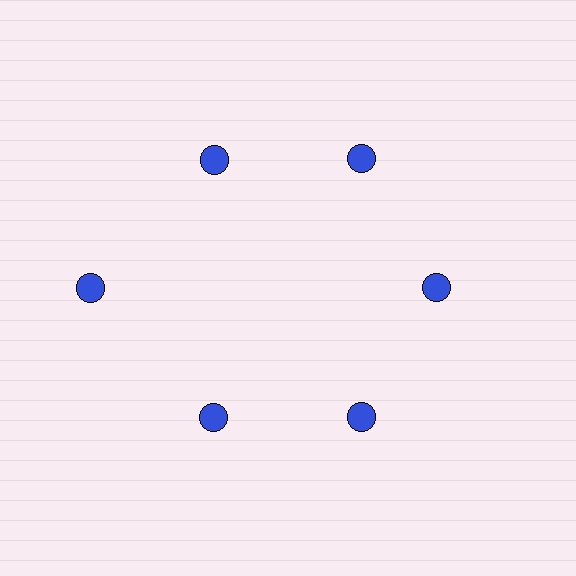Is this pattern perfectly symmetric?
No. The 6 blue circles are arranged in a ring, but one element near the 9 o'clock position is pushed outward from the center, breaking the 6-fold rotational symmetry.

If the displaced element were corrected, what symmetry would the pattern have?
It would have 6-fold rotational symmetry — the pattern would map onto itself every 60 degrees.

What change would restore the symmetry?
The symmetry would be restored by moving it inward, back onto the ring so that all 6 circles sit at equal angles and equal distance from the center.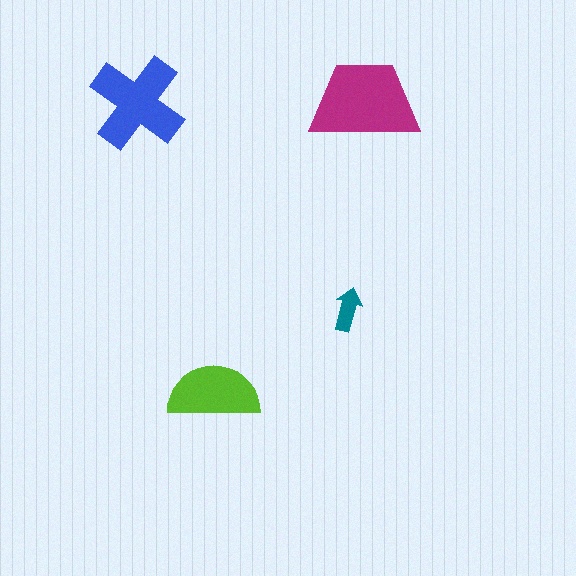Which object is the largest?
The magenta trapezoid.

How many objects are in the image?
There are 4 objects in the image.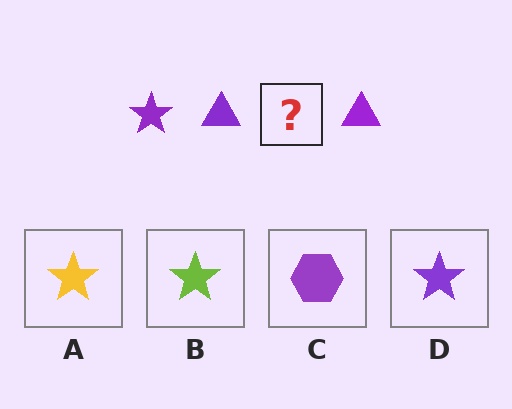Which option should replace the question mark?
Option D.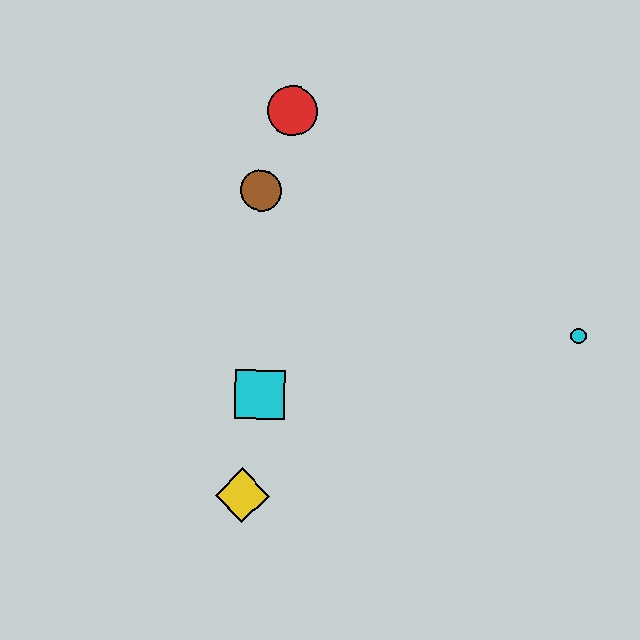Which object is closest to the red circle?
The brown circle is closest to the red circle.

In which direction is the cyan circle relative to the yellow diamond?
The cyan circle is to the right of the yellow diamond.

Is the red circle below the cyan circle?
No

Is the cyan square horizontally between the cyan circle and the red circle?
No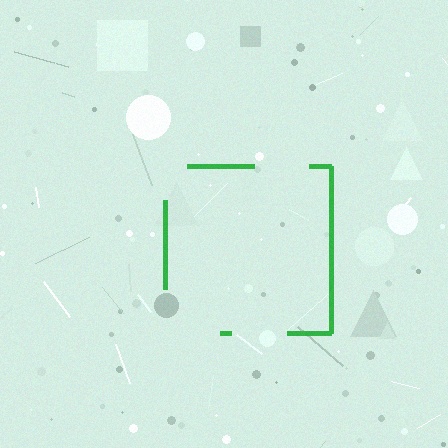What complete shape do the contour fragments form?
The contour fragments form a square.